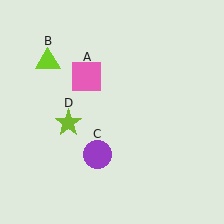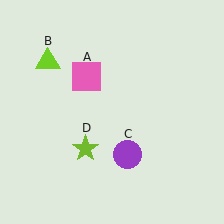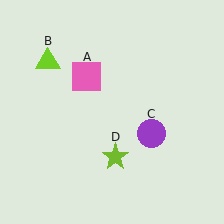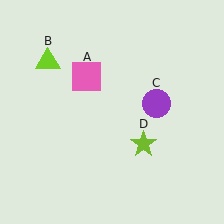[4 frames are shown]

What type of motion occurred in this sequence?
The purple circle (object C), lime star (object D) rotated counterclockwise around the center of the scene.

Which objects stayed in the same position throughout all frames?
Pink square (object A) and lime triangle (object B) remained stationary.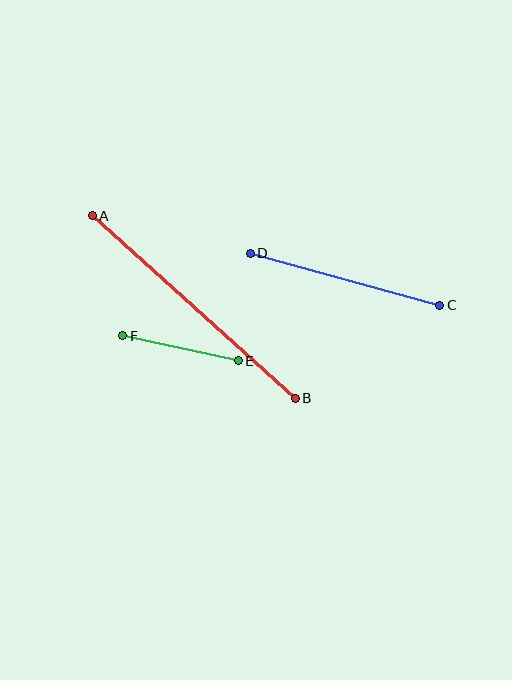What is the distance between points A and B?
The distance is approximately 273 pixels.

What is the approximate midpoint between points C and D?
The midpoint is at approximately (345, 279) pixels.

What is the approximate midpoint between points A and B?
The midpoint is at approximately (194, 307) pixels.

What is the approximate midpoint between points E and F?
The midpoint is at approximately (180, 348) pixels.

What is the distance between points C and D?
The distance is approximately 197 pixels.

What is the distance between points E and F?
The distance is approximately 118 pixels.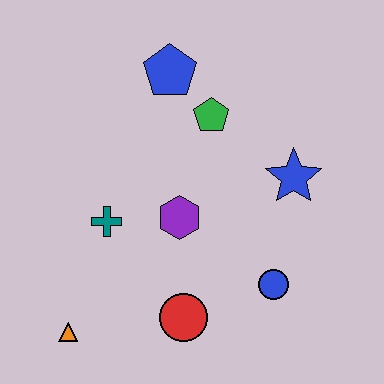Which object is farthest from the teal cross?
The blue star is farthest from the teal cross.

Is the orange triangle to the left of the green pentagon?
Yes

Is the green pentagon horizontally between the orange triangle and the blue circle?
Yes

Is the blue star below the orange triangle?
No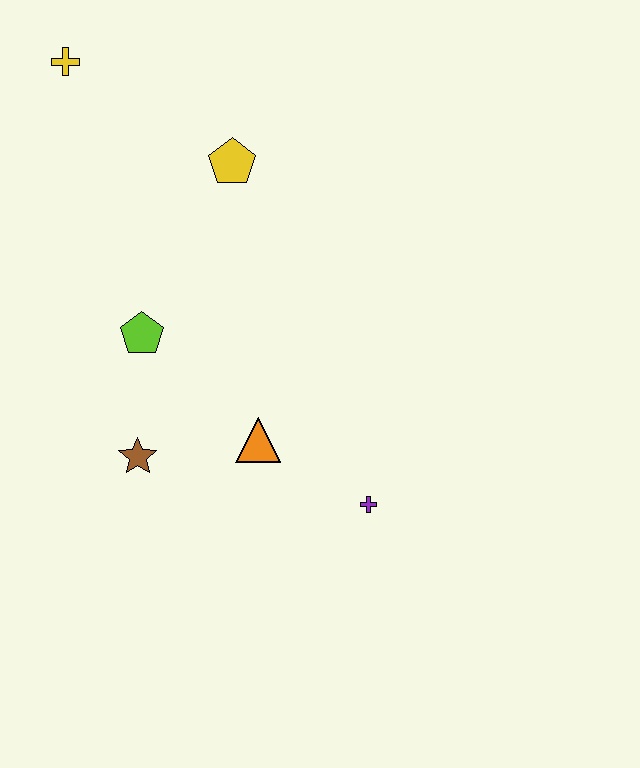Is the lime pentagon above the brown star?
Yes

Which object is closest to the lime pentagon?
The brown star is closest to the lime pentagon.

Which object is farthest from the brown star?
The yellow cross is farthest from the brown star.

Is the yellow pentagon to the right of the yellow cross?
Yes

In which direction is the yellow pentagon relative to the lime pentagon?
The yellow pentagon is above the lime pentagon.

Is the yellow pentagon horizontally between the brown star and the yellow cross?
No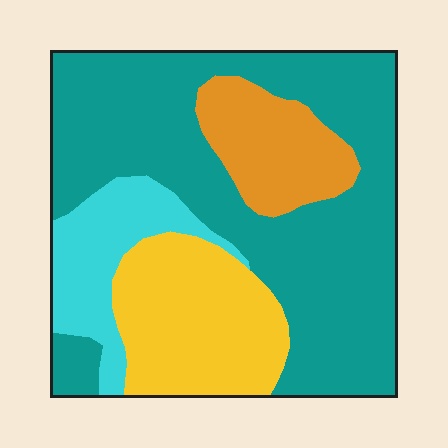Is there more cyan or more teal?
Teal.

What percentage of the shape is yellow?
Yellow covers 20% of the shape.